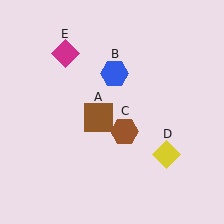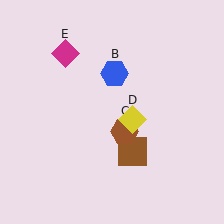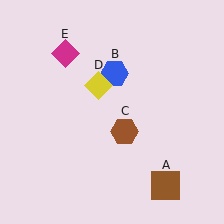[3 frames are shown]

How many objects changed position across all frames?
2 objects changed position: brown square (object A), yellow diamond (object D).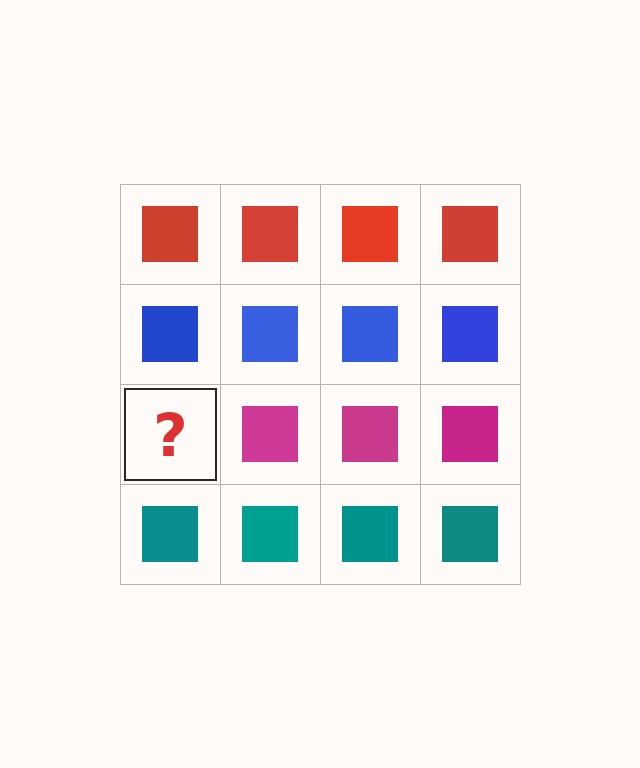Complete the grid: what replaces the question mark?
The question mark should be replaced with a magenta square.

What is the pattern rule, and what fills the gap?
The rule is that each row has a consistent color. The gap should be filled with a magenta square.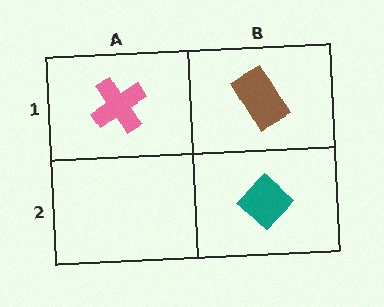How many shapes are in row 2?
1 shape.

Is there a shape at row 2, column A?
No, that cell is empty.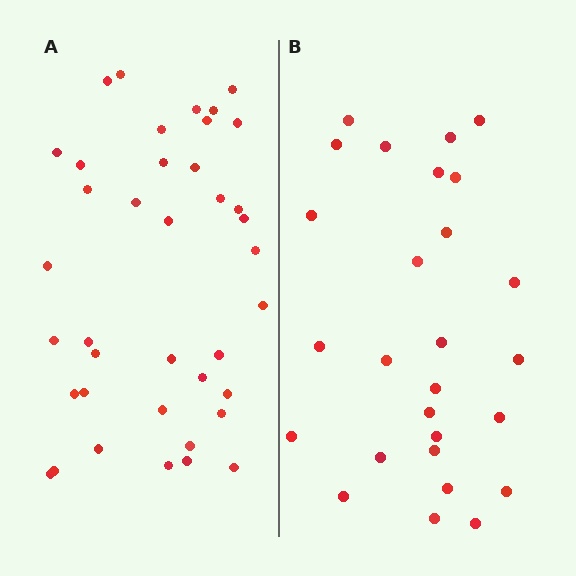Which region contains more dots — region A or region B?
Region A (the left region) has more dots.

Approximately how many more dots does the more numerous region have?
Region A has roughly 12 or so more dots than region B.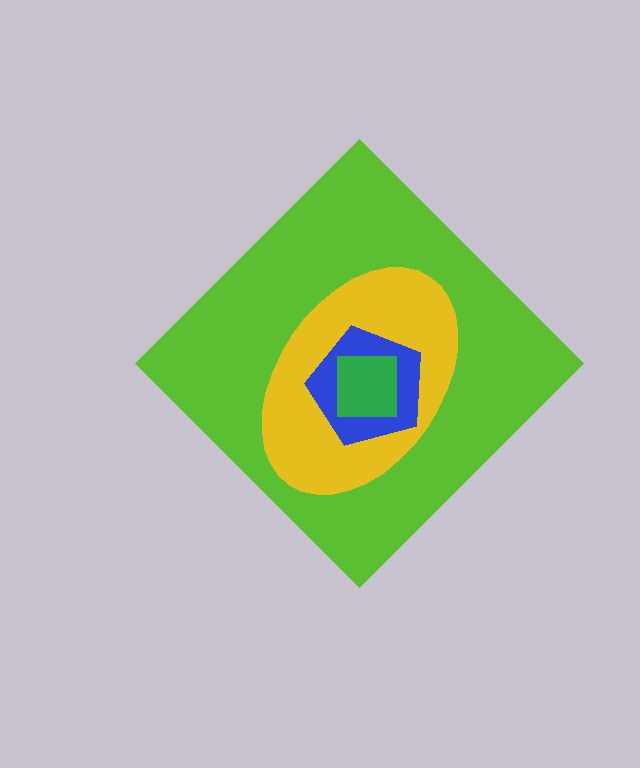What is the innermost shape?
The green square.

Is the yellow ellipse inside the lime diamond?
Yes.